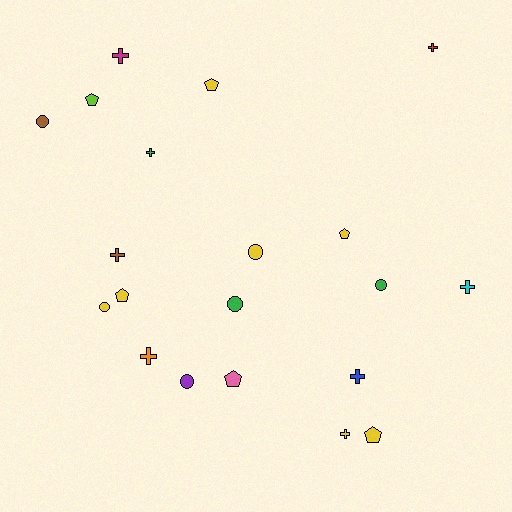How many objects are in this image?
There are 20 objects.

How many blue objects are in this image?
There is 1 blue object.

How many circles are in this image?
There are 6 circles.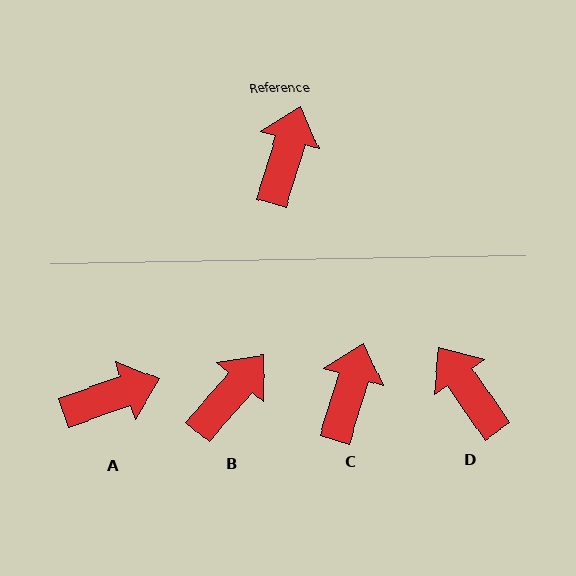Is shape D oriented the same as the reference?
No, it is off by about 52 degrees.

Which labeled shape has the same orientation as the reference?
C.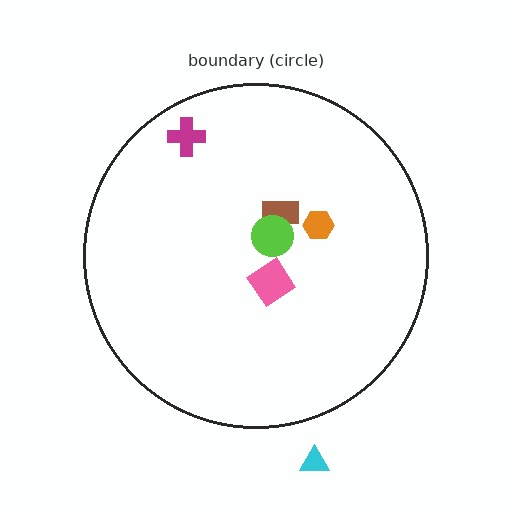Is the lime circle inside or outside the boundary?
Inside.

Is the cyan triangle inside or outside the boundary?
Outside.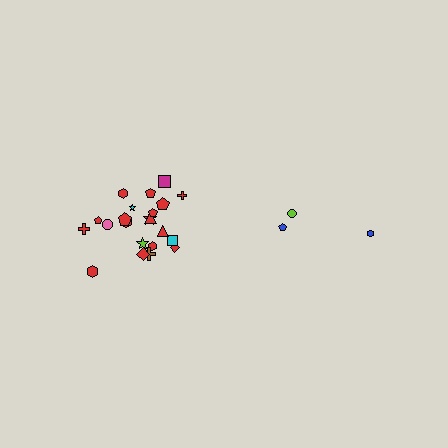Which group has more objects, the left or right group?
The left group.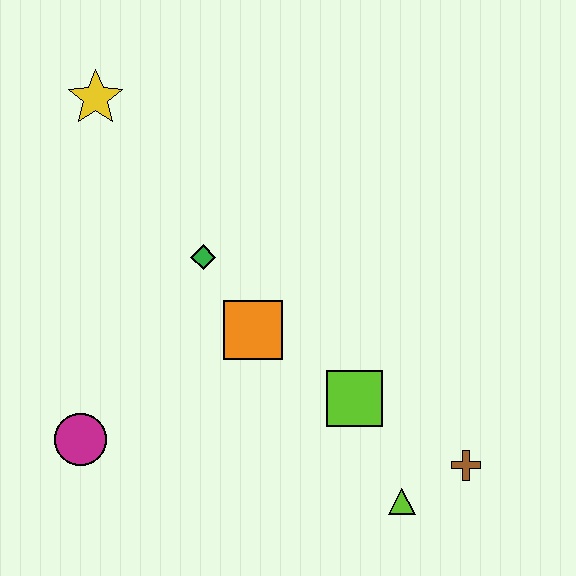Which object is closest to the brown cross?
The lime triangle is closest to the brown cross.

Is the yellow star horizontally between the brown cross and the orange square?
No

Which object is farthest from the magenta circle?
The brown cross is farthest from the magenta circle.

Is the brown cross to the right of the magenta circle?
Yes